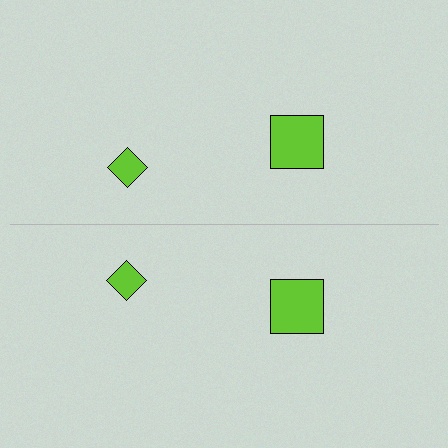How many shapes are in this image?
There are 4 shapes in this image.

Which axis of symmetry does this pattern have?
The pattern has a horizontal axis of symmetry running through the center of the image.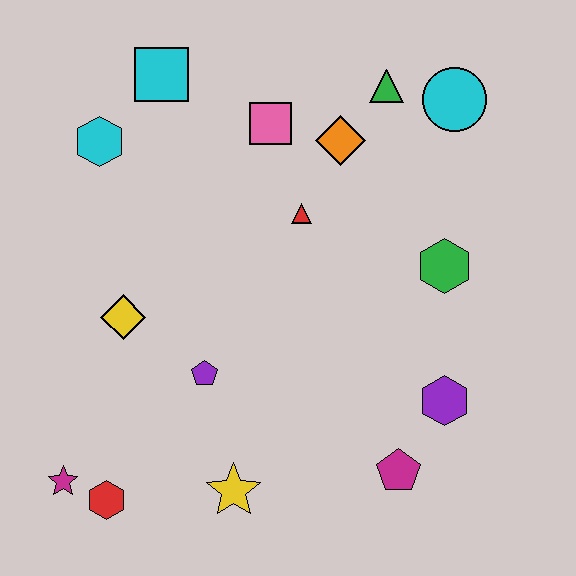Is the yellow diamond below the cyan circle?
Yes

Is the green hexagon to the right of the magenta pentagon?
Yes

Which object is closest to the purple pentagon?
The yellow diamond is closest to the purple pentagon.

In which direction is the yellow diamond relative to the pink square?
The yellow diamond is below the pink square.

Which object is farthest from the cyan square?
The magenta pentagon is farthest from the cyan square.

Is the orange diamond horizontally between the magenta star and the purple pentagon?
No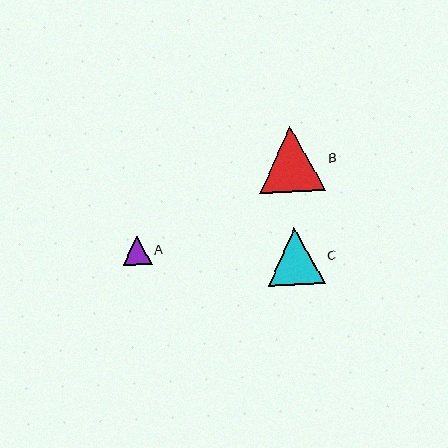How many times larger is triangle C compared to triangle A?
Triangle C is approximately 2.0 times the size of triangle A.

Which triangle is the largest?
Triangle B is the largest with a size of approximately 66 pixels.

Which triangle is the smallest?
Triangle A is the smallest with a size of approximately 29 pixels.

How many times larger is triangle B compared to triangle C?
Triangle B is approximately 1.2 times the size of triangle C.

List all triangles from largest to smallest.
From largest to smallest: B, C, A.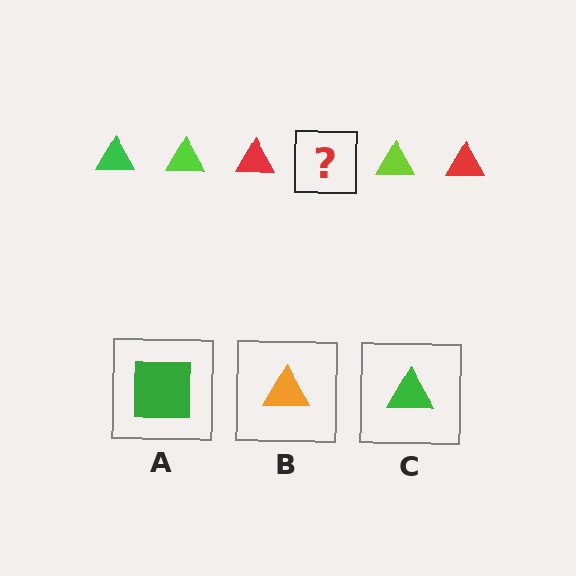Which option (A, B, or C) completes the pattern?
C.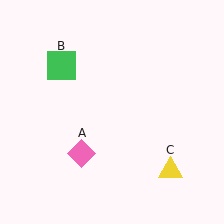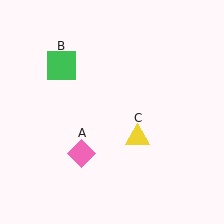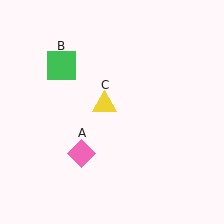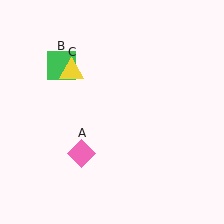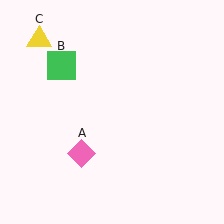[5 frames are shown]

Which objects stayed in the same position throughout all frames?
Pink diamond (object A) and green square (object B) remained stationary.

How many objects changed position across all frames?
1 object changed position: yellow triangle (object C).